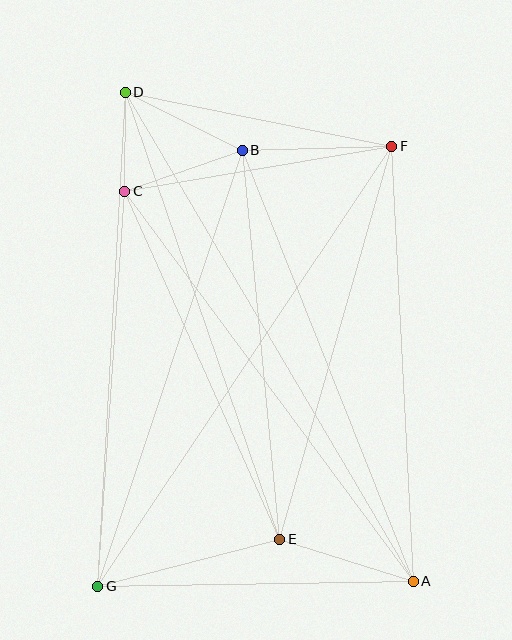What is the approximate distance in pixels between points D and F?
The distance between D and F is approximately 272 pixels.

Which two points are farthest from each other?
Points A and D are farthest from each other.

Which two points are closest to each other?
Points C and D are closest to each other.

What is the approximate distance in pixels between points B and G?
The distance between B and G is approximately 459 pixels.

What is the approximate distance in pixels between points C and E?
The distance between C and E is approximately 381 pixels.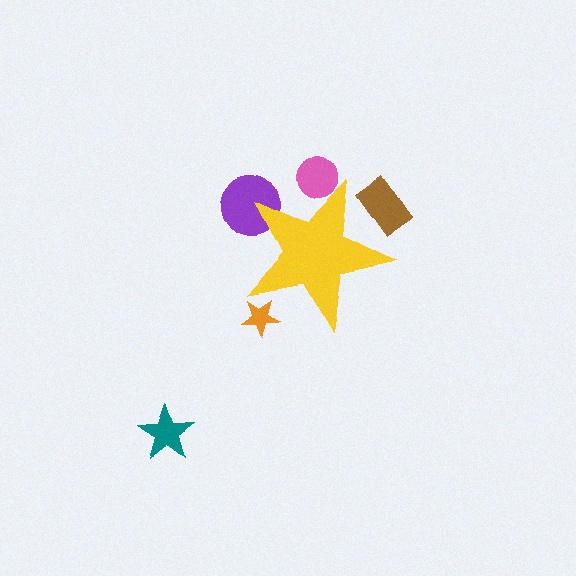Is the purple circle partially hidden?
Yes, the purple circle is partially hidden behind the yellow star.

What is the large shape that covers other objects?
A yellow star.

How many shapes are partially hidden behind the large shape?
4 shapes are partially hidden.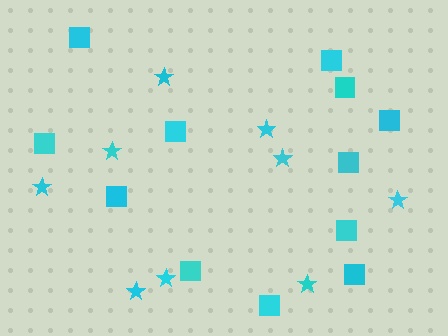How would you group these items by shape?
There are 2 groups: one group of squares (12) and one group of stars (9).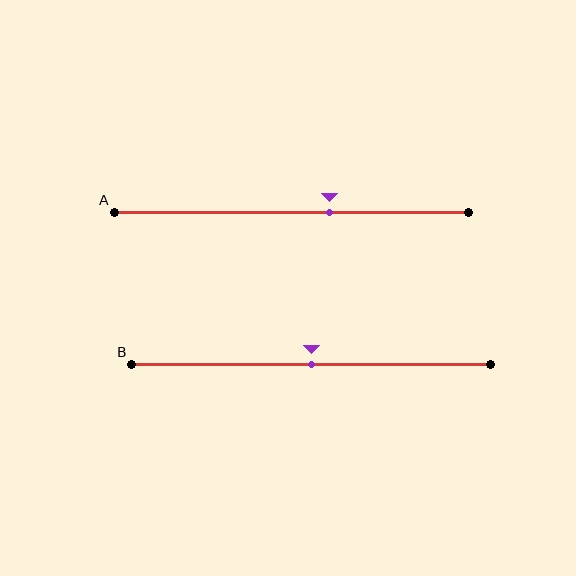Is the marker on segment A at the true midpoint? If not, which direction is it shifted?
No, the marker on segment A is shifted to the right by about 11% of the segment length.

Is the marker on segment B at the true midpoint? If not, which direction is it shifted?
Yes, the marker on segment B is at the true midpoint.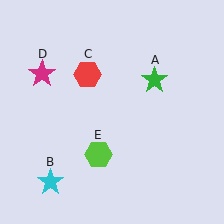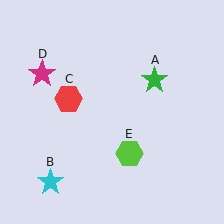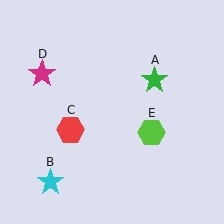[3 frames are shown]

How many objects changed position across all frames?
2 objects changed position: red hexagon (object C), lime hexagon (object E).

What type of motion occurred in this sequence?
The red hexagon (object C), lime hexagon (object E) rotated counterclockwise around the center of the scene.